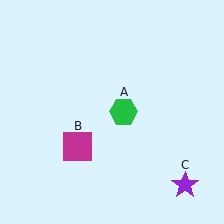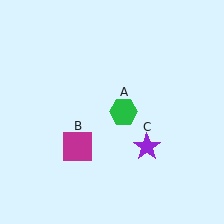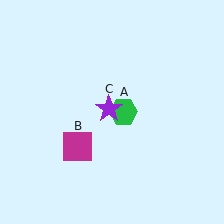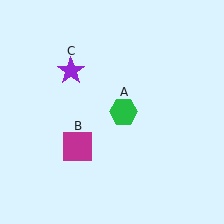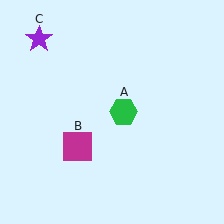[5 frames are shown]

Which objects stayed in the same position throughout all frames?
Green hexagon (object A) and magenta square (object B) remained stationary.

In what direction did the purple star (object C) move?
The purple star (object C) moved up and to the left.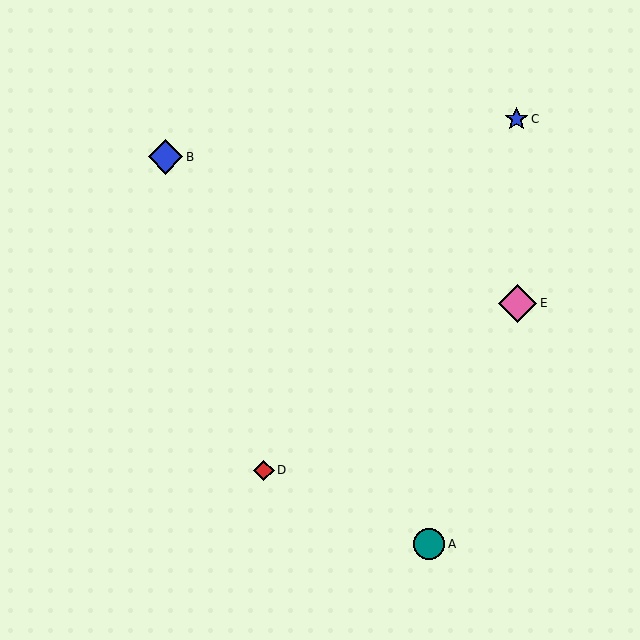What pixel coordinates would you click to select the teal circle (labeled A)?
Click at (429, 544) to select the teal circle A.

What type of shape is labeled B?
Shape B is a blue diamond.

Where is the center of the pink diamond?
The center of the pink diamond is at (518, 303).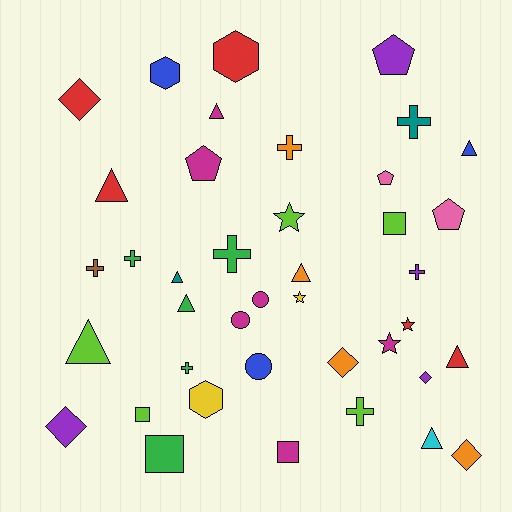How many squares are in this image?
There are 4 squares.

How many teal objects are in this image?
There are 2 teal objects.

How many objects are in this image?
There are 40 objects.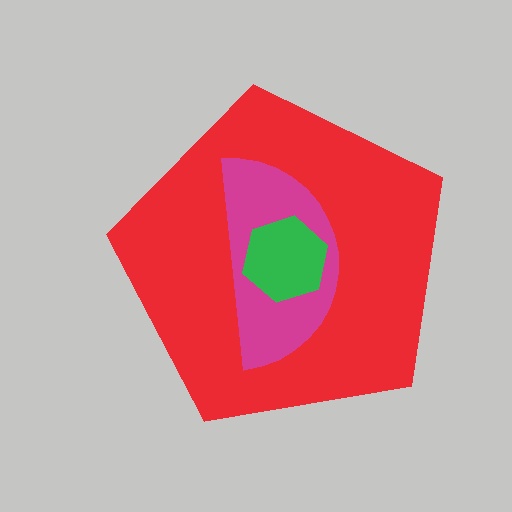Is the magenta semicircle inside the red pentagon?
Yes.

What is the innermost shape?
The green hexagon.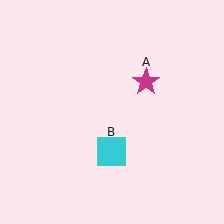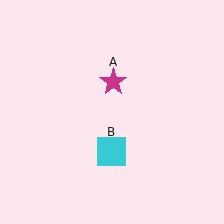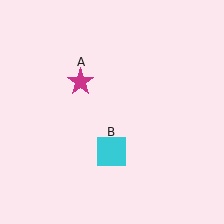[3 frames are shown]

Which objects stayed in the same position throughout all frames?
Cyan square (object B) remained stationary.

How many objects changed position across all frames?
1 object changed position: magenta star (object A).